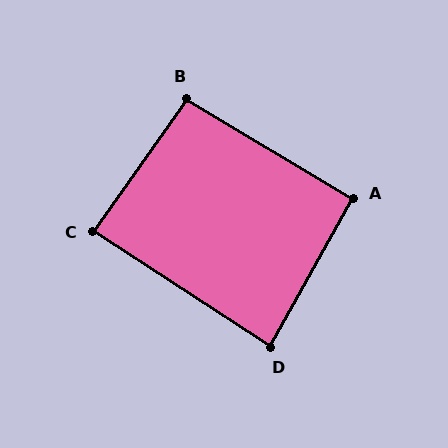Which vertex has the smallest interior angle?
D, at approximately 86 degrees.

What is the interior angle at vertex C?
Approximately 88 degrees (approximately right).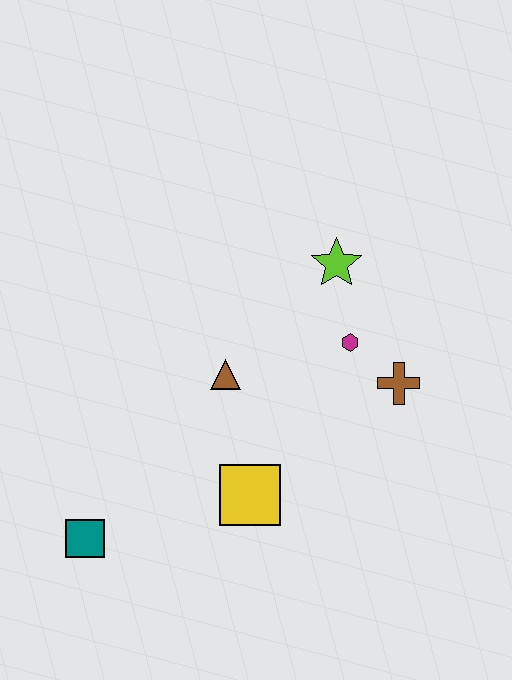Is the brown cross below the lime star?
Yes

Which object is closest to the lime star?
The magenta hexagon is closest to the lime star.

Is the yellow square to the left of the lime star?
Yes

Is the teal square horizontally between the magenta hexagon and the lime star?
No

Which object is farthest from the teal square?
The lime star is farthest from the teal square.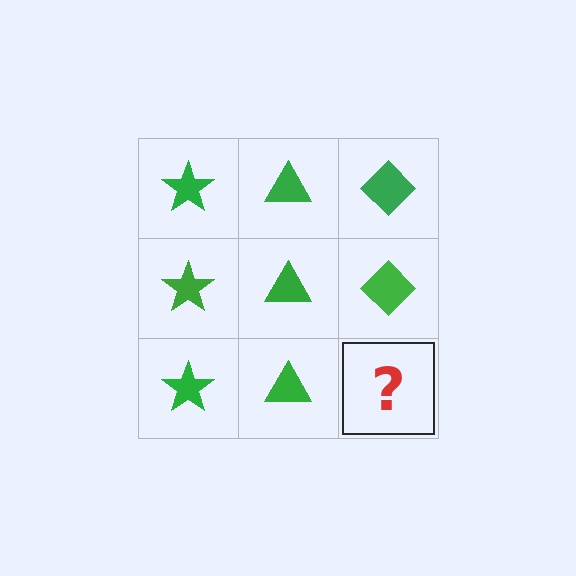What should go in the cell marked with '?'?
The missing cell should contain a green diamond.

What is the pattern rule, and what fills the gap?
The rule is that each column has a consistent shape. The gap should be filled with a green diamond.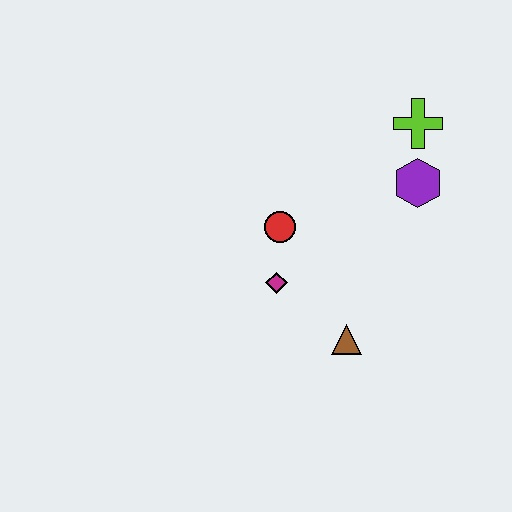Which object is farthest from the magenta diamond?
The lime cross is farthest from the magenta diamond.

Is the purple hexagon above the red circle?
Yes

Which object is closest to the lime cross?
The purple hexagon is closest to the lime cross.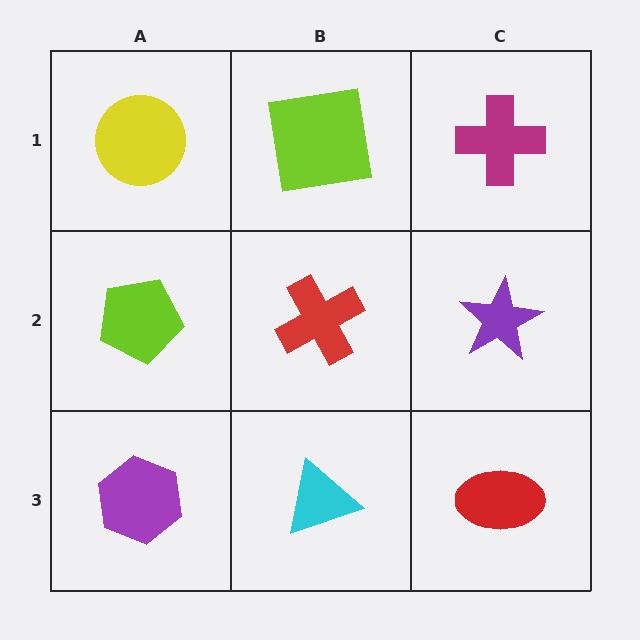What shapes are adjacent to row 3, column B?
A red cross (row 2, column B), a purple hexagon (row 3, column A), a red ellipse (row 3, column C).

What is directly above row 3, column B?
A red cross.